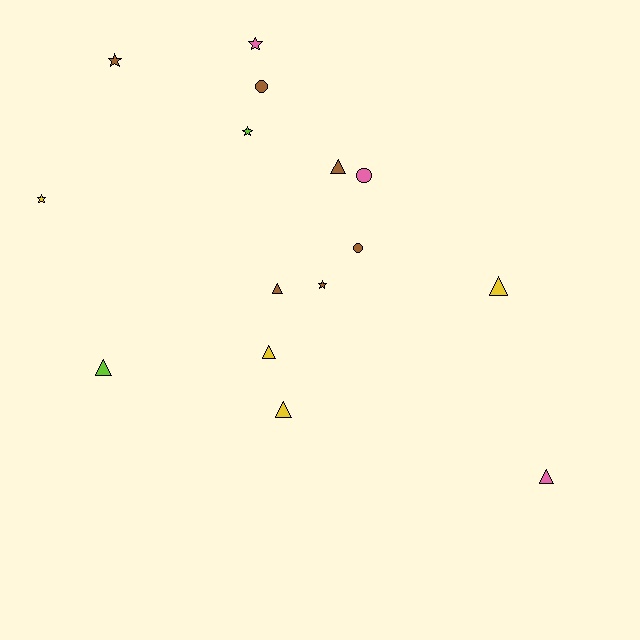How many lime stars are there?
There is 1 lime star.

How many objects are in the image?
There are 15 objects.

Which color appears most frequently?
Brown, with 6 objects.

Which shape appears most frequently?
Triangle, with 7 objects.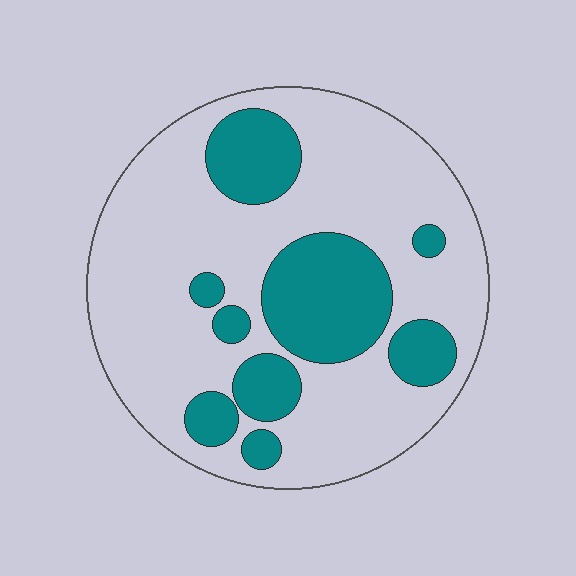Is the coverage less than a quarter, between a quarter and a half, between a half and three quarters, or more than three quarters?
Between a quarter and a half.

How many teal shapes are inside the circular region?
9.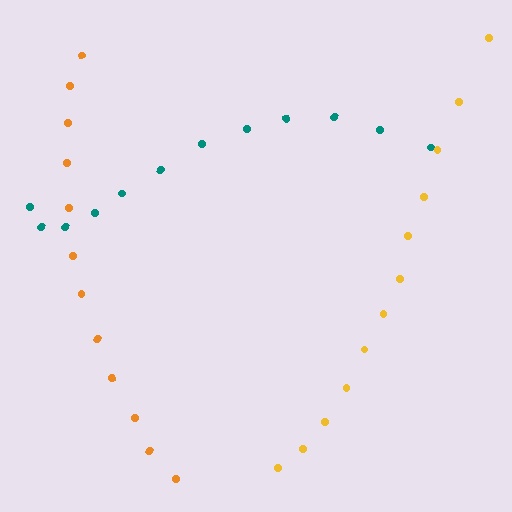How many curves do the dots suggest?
There are 3 distinct paths.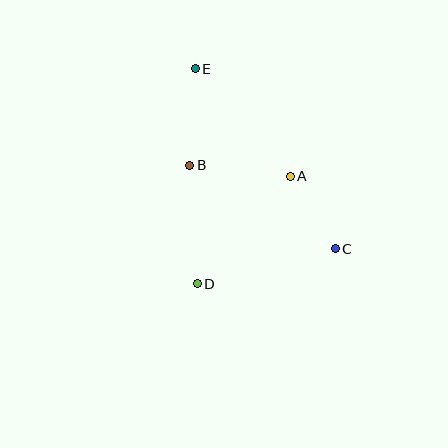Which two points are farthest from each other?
Points C and E are farthest from each other.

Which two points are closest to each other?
Points A and C are closest to each other.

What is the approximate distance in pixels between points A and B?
The distance between A and B is approximately 101 pixels.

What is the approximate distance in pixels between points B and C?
The distance between B and C is approximately 168 pixels.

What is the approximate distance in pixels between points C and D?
The distance between C and D is approximately 142 pixels.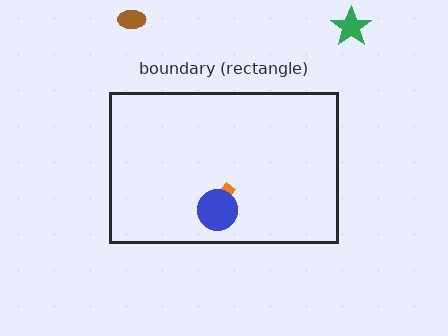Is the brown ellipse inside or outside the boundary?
Outside.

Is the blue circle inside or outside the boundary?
Inside.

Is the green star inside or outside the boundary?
Outside.